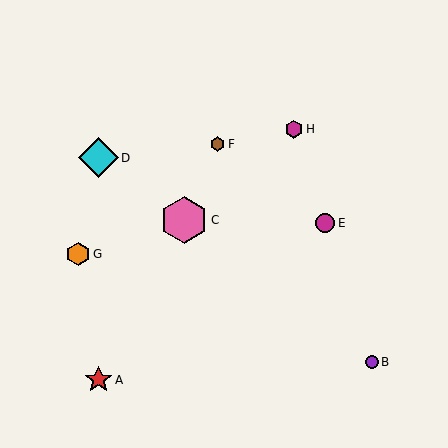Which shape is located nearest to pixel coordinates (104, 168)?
The cyan diamond (labeled D) at (98, 158) is nearest to that location.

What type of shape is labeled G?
Shape G is an orange hexagon.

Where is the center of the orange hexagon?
The center of the orange hexagon is at (78, 254).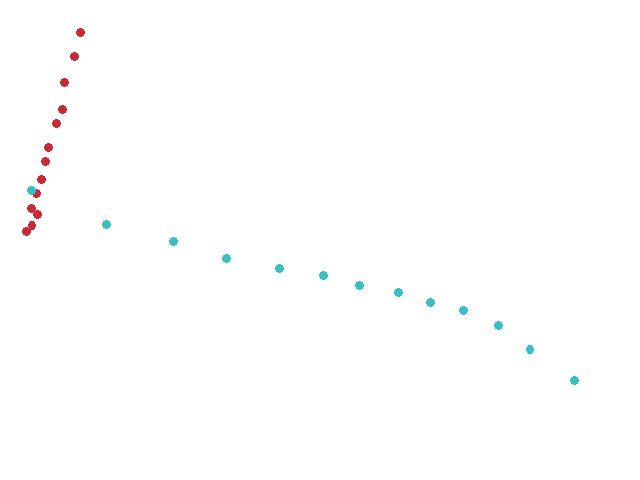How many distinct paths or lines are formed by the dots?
There are 2 distinct paths.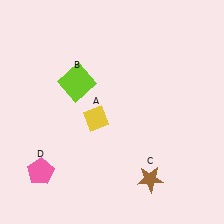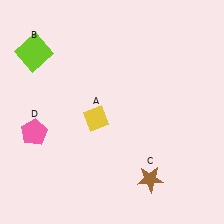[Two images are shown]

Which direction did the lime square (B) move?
The lime square (B) moved left.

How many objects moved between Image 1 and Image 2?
2 objects moved between the two images.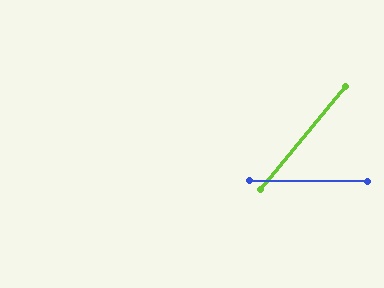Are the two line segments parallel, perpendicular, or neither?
Neither parallel nor perpendicular — they differ by about 52°.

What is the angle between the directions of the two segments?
Approximately 52 degrees.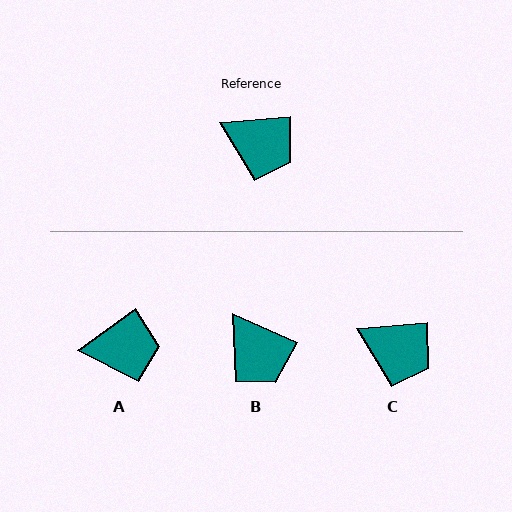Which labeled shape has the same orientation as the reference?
C.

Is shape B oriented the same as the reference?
No, it is off by about 29 degrees.